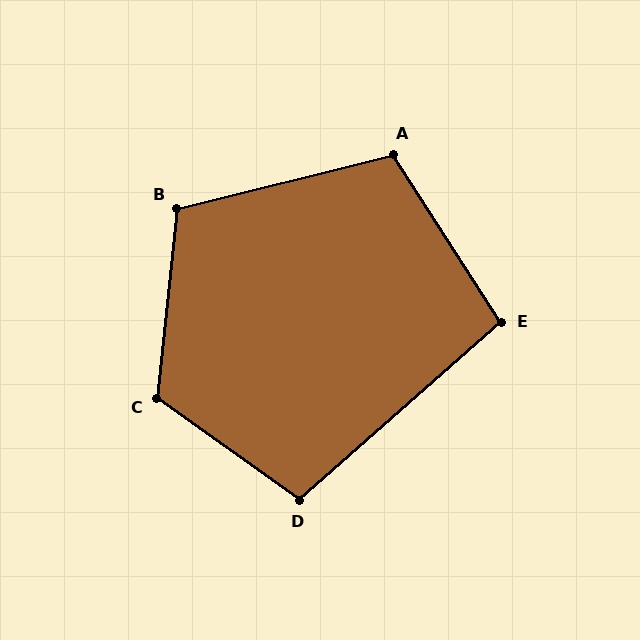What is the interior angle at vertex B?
Approximately 110 degrees (obtuse).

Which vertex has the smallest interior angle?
E, at approximately 99 degrees.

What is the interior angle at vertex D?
Approximately 103 degrees (obtuse).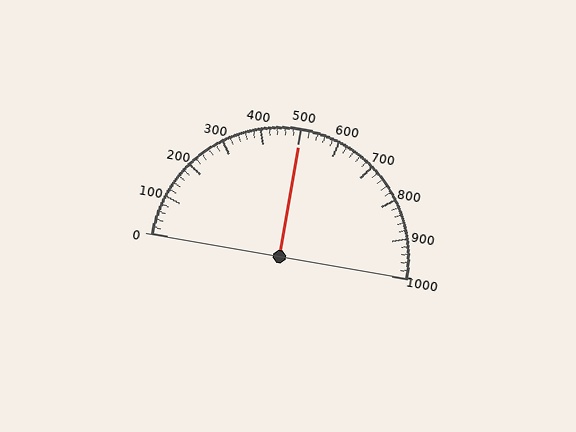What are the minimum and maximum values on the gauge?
The gauge ranges from 0 to 1000.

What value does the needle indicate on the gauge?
The needle indicates approximately 500.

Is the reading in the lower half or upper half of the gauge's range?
The reading is in the upper half of the range (0 to 1000).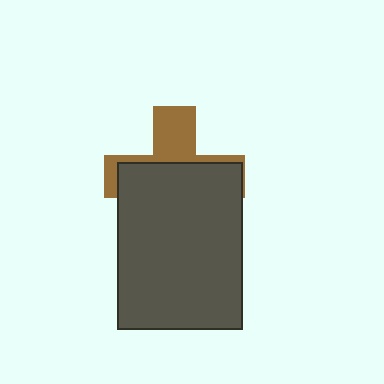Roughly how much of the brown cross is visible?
A small part of it is visible (roughly 35%).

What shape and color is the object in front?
The object in front is a dark gray rectangle.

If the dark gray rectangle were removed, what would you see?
You would see the complete brown cross.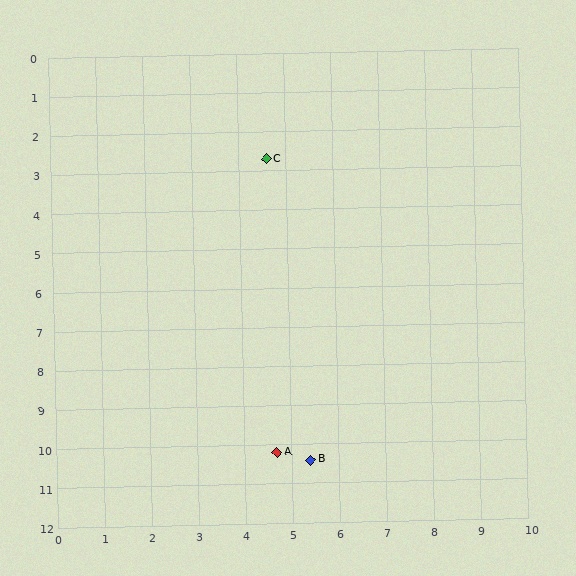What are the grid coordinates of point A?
Point A is at approximately (4.7, 10.2).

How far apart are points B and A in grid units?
Points B and A are about 0.7 grid units apart.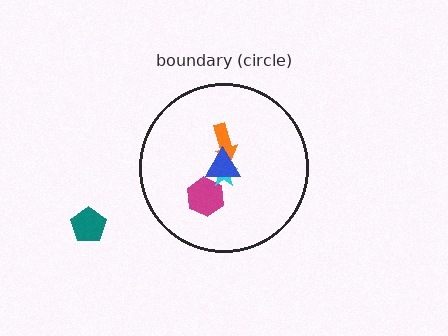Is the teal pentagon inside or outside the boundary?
Outside.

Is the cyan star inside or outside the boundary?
Inside.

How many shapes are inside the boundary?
4 inside, 1 outside.